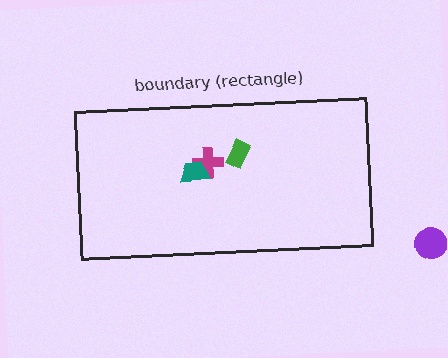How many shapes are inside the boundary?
3 inside, 1 outside.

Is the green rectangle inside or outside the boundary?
Inside.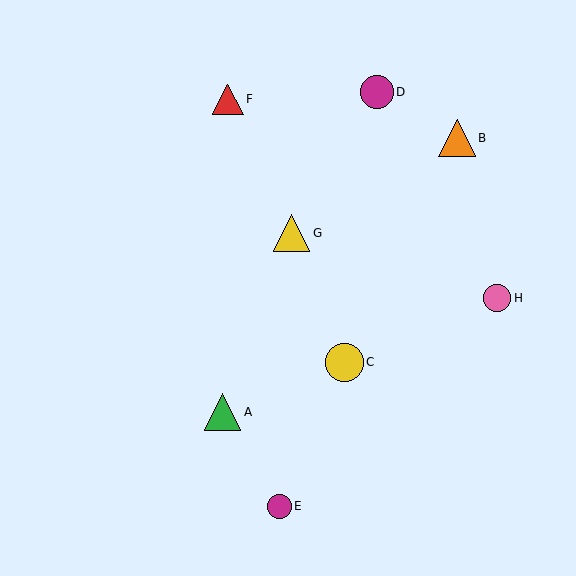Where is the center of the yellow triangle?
The center of the yellow triangle is at (292, 233).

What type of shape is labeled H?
Shape H is a pink circle.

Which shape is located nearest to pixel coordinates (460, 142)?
The orange triangle (labeled B) at (457, 138) is nearest to that location.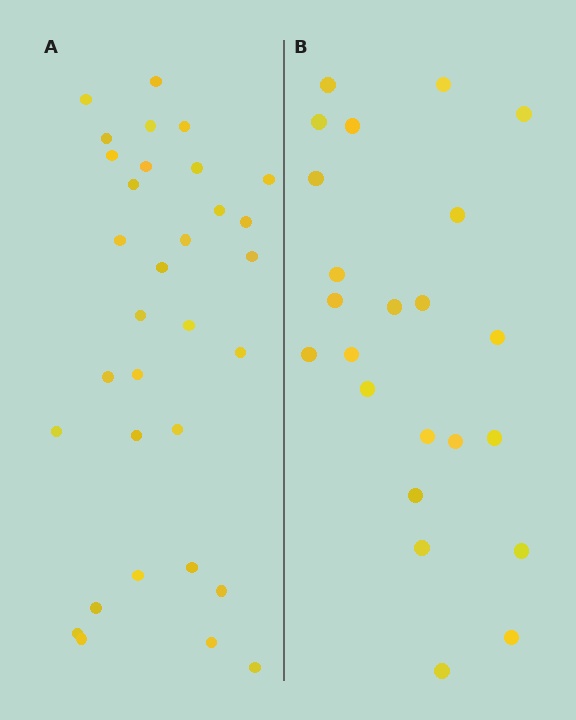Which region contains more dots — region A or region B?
Region A (the left region) has more dots.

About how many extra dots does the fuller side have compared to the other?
Region A has roughly 8 or so more dots than region B.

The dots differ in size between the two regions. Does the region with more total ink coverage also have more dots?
No. Region B has more total ink coverage because its dots are larger, but region A actually contains more individual dots. Total area can be misleading — the number of items is what matters here.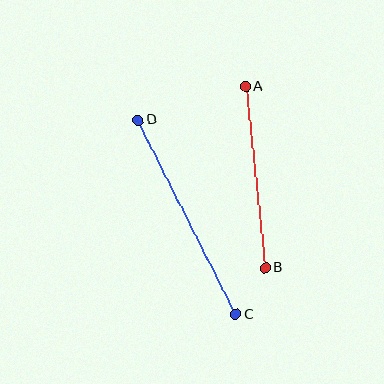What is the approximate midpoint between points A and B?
The midpoint is at approximately (255, 177) pixels.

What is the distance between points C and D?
The distance is approximately 217 pixels.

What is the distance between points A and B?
The distance is approximately 183 pixels.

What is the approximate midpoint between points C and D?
The midpoint is at approximately (187, 217) pixels.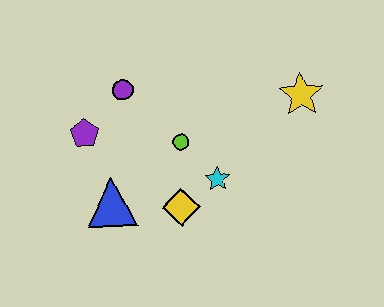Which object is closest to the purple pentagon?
The purple circle is closest to the purple pentagon.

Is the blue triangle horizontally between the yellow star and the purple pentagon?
Yes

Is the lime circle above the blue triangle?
Yes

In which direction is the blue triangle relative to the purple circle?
The blue triangle is below the purple circle.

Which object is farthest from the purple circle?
The yellow star is farthest from the purple circle.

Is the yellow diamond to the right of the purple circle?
Yes